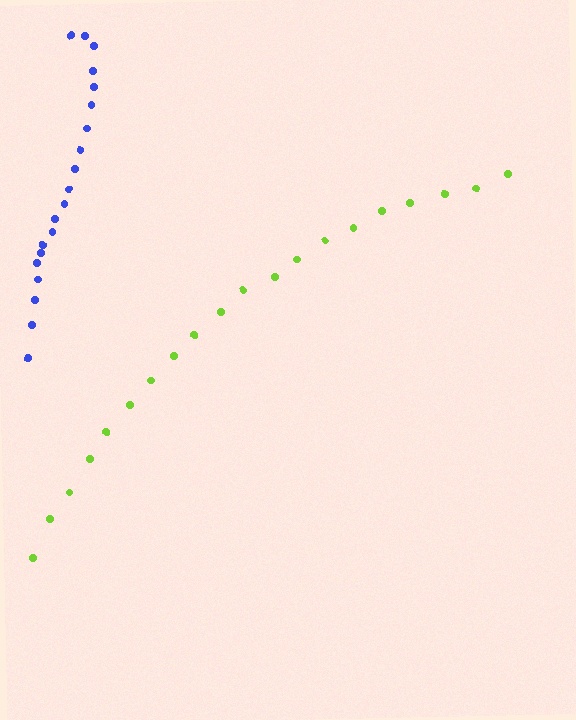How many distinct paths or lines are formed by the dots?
There are 2 distinct paths.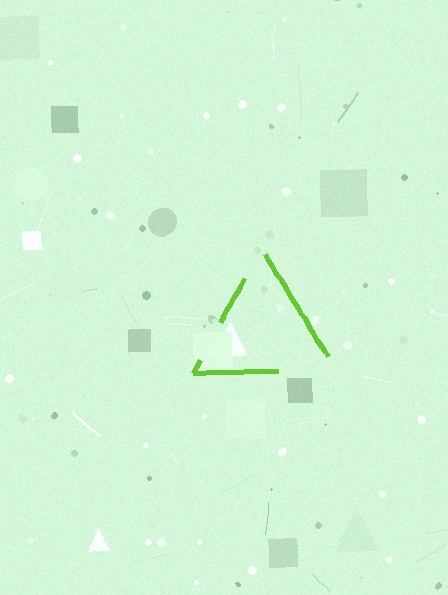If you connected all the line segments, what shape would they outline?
They would outline a triangle.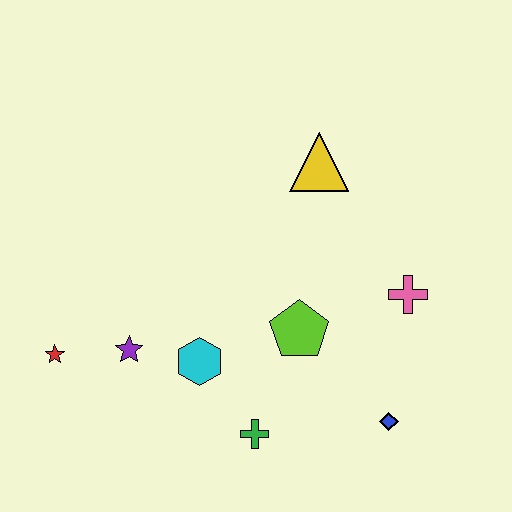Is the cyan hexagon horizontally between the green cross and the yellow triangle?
No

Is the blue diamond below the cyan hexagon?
Yes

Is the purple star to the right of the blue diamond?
No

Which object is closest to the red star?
The purple star is closest to the red star.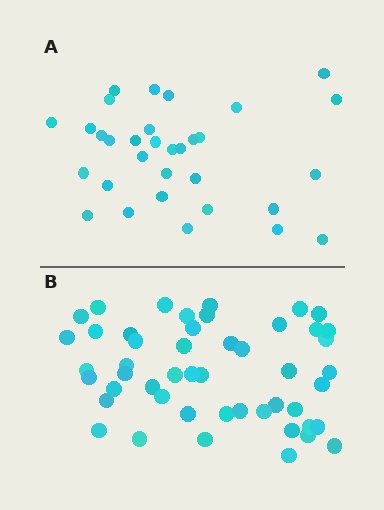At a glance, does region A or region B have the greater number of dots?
Region B (the bottom region) has more dots.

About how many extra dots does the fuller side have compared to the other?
Region B has approximately 15 more dots than region A.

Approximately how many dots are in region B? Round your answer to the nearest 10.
About 50 dots. (The exact count is 49, which rounds to 50.)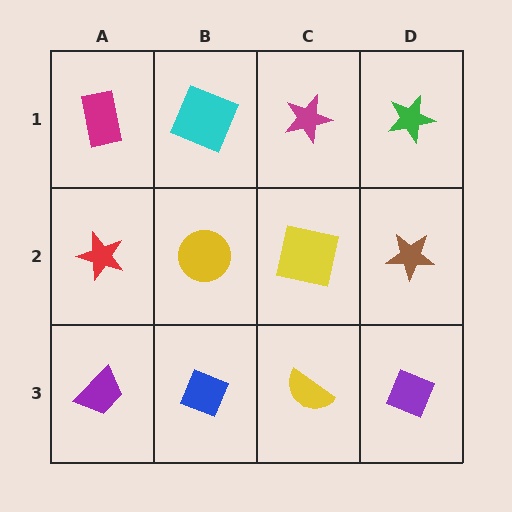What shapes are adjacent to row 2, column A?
A magenta rectangle (row 1, column A), a purple trapezoid (row 3, column A), a yellow circle (row 2, column B).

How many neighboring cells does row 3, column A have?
2.